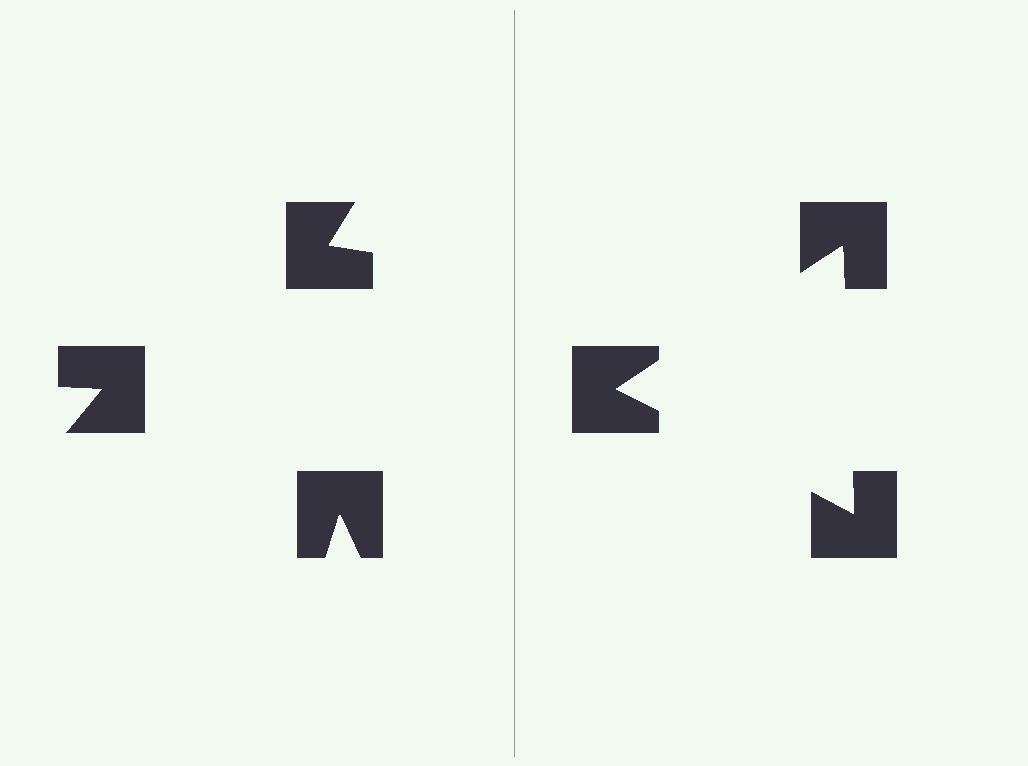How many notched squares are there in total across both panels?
6 — 3 on each side.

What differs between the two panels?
The notched squares are positioned identically on both sides; only the wedge orientations differ. On the right they align to a triangle; on the left they are misaligned.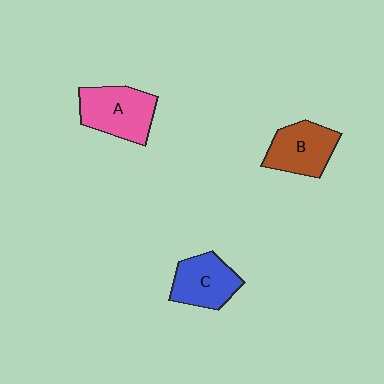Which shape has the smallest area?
Shape C (blue).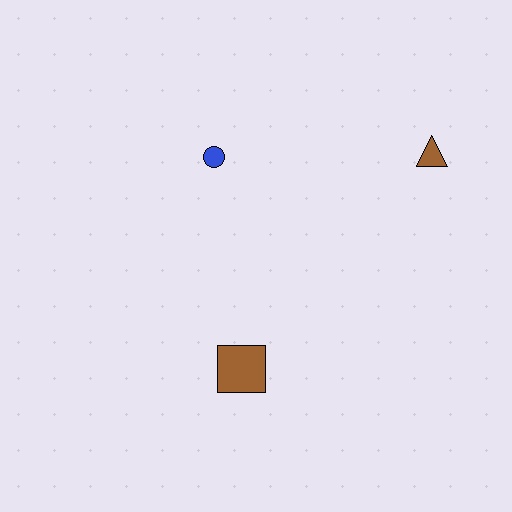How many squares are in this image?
There is 1 square.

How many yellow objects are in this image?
There are no yellow objects.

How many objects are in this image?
There are 3 objects.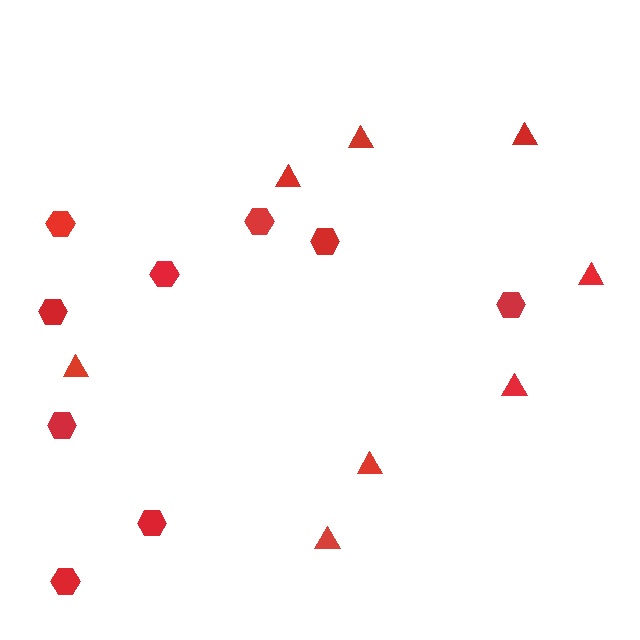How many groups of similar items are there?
There are 2 groups: one group of hexagons (9) and one group of triangles (8).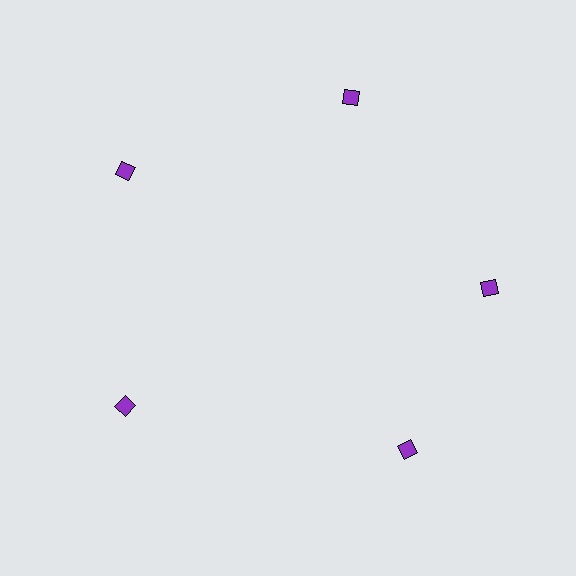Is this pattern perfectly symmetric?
No. The 5 purple diamonds are arranged in a ring, but one element near the 5 o'clock position is rotated out of alignment along the ring, breaking the 5-fold rotational symmetry.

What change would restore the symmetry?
The symmetry would be restored by rotating it back into even spacing with its neighbors so that all 5 diamonds sit at equal angles and equal distance from the center.